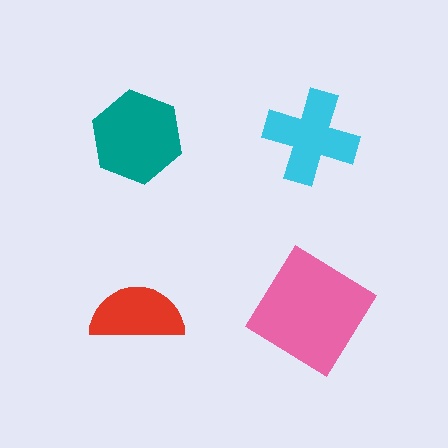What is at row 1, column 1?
A teal hexagon.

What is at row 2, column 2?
A pink diamond.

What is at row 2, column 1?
A red semicircle.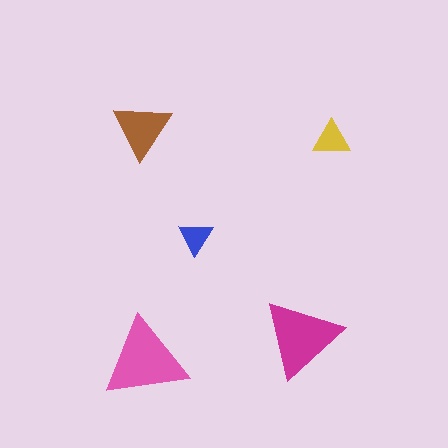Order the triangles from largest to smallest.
the pink one, the magenta one, the brown one, the yellow one, the blue one.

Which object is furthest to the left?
The brown triangle is leftmost.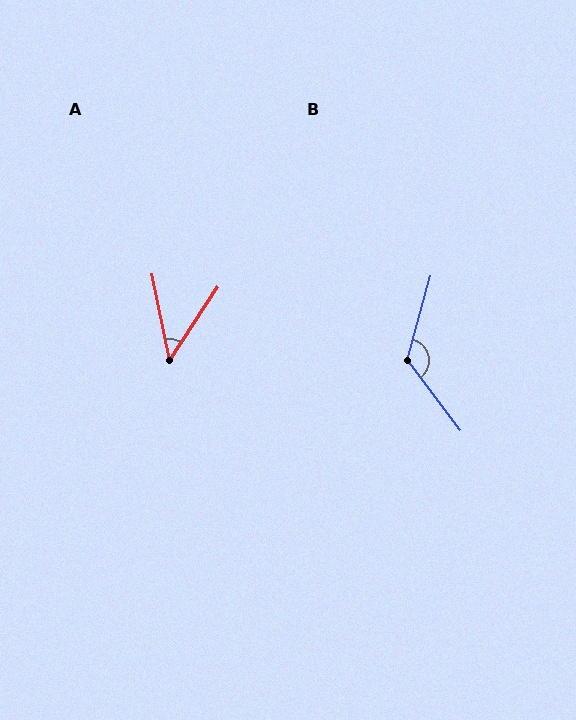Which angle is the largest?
B, at approximately 127 degrees.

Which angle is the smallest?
A, at approximately 45 degrees.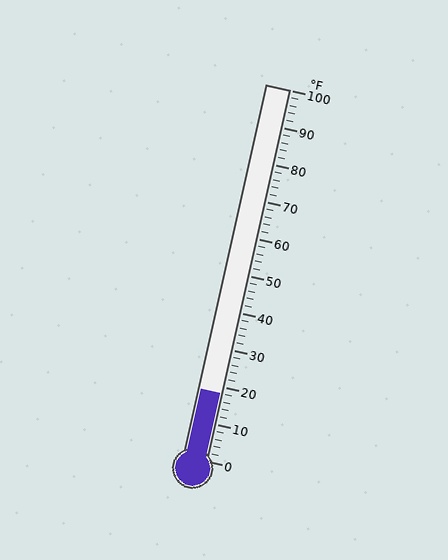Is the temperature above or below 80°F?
The temperature is below 80°F.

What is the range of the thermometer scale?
The thermometer scale ranges from 0°F to 100°F.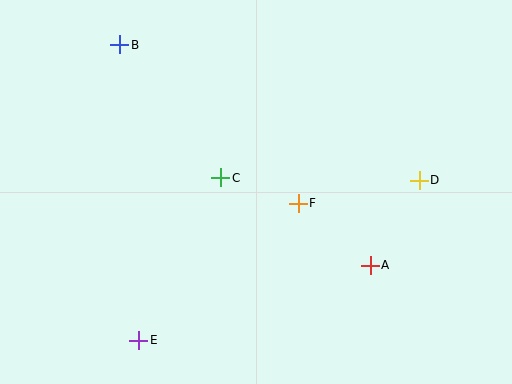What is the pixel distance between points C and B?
The distance between C and B is 167 pixels.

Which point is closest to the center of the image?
Point C at (221, 178) is closest to the center.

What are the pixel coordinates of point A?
Point A is at (370, 265).